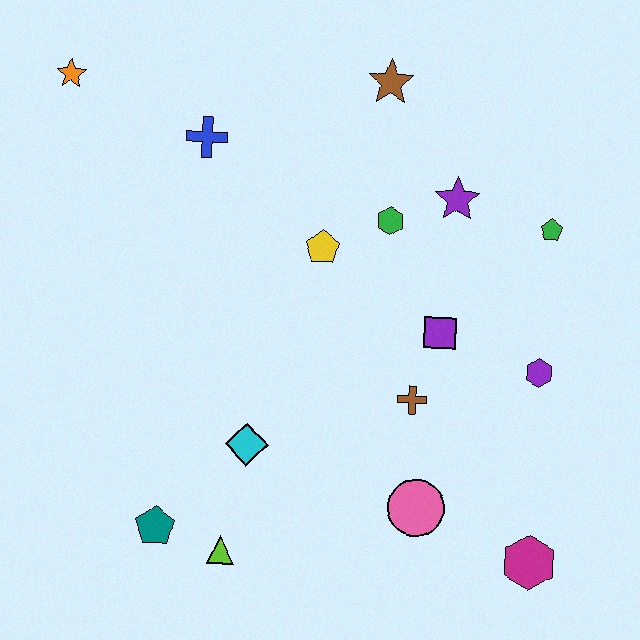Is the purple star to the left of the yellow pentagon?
No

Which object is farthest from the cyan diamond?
The orange star is farthest from the cyan diamond.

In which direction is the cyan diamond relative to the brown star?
The cyan diamond is below the brown star.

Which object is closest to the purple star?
The green hexagon is closest to the purple star.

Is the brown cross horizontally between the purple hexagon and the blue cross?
Yes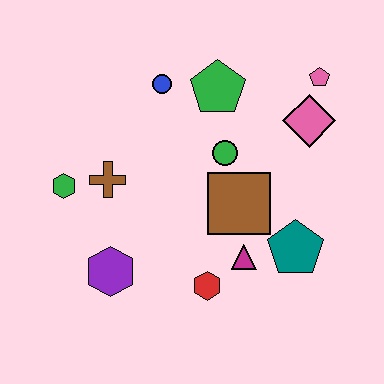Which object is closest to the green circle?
The brown square is closest to the green circle.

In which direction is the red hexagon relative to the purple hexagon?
The red hexagon is to the right of the purple hexagon.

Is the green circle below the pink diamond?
Yes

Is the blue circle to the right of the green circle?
No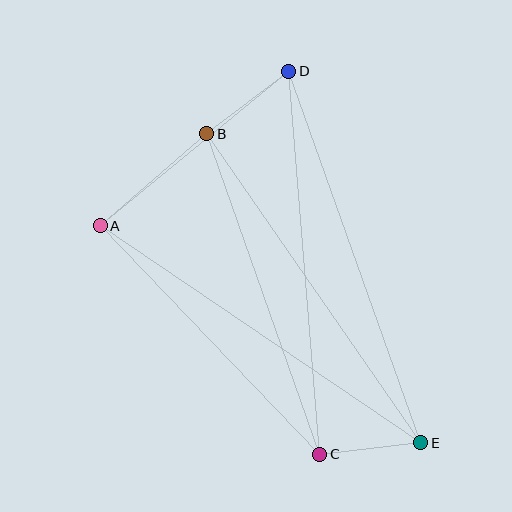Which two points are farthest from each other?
Points D and E are farthest from each other.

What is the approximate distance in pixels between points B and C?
The distance between B and C is approximately 340 pixels.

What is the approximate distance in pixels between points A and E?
The distance between A and E is approximately 387 pixels.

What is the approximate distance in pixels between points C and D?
The distance between C and D is approximately 384 pixels.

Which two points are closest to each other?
Points C and E are closest to each other.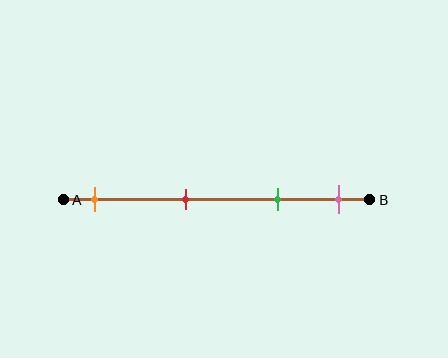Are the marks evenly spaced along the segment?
No, the marks are not evenly spaced.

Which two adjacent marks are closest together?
The green and pink marks are the closest adjacent pair.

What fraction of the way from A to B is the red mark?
The red mark is approximately 40% (0.4) of the way from A to B.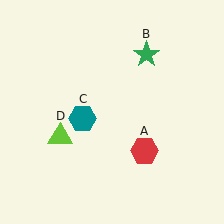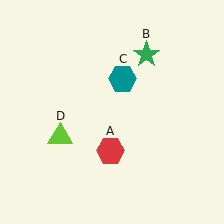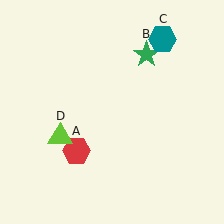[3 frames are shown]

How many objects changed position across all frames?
2 objects changed position: red hexagon (object A), teal hexagon (object C).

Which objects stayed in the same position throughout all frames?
Green star (object B) and lime triangle (object D) remained stationary.